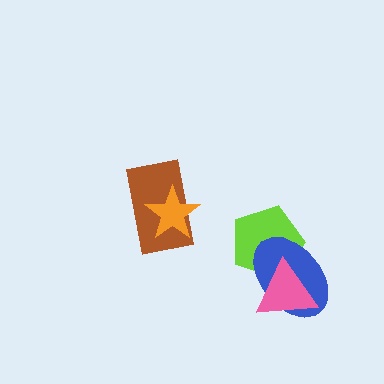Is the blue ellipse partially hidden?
Yes, it is partially covered by another shape.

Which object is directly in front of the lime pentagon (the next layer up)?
The blue ellipse is directly in front of the lime pentagon.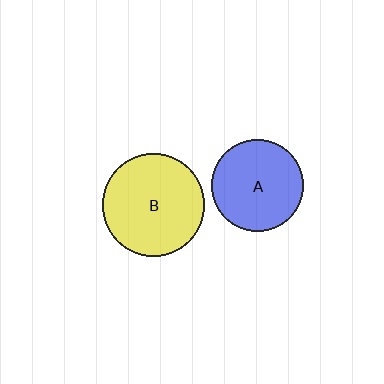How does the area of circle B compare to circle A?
Approximately 1.2 times.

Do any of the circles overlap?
No, none of the circles overlap.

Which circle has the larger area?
Circle B (yellow).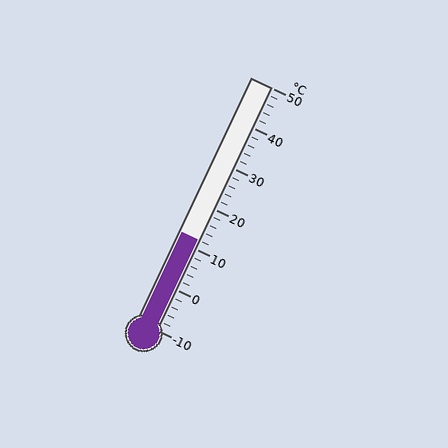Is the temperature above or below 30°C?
The temperature is below 30°C.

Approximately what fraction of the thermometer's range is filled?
The thermometer is filled to approximately 35% of its range.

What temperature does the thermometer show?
The thermometer shows approximately 12°C.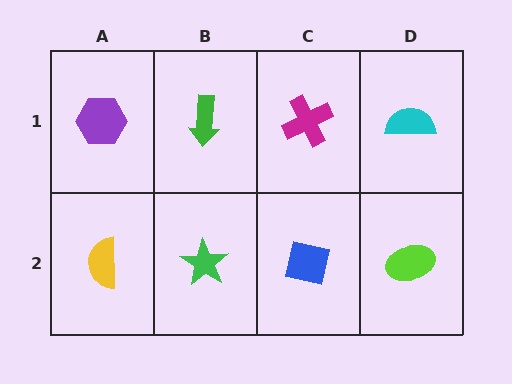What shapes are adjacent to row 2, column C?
A magenta cross (row 1, column C), a green star (row 2, column B), a lime ellipse (row 2, column D).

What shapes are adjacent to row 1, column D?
A lime ellipse (row 2, column D), a magenta cross (row 1, column C).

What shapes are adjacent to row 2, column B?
A green arrow (row 1, column B), a yellow semicircle (row 2, column A), a blue square (row 2, column C).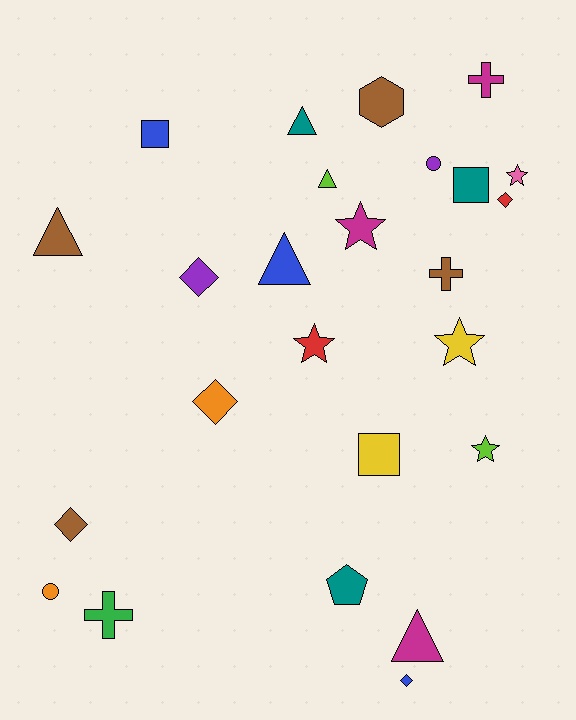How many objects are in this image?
There are 25 objects.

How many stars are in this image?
There are 5 stars.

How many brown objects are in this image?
There are 4 brown objects.